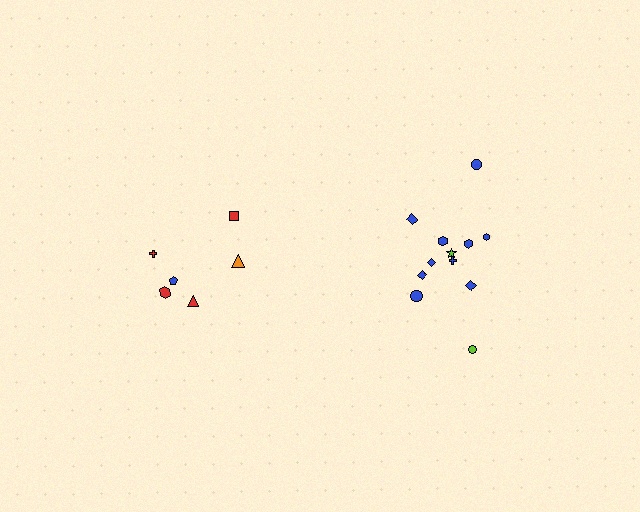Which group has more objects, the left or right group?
The right group.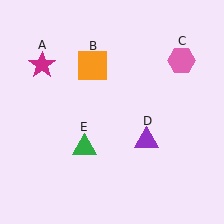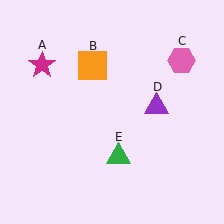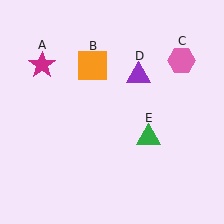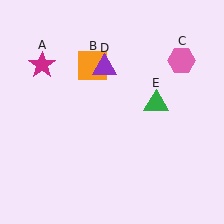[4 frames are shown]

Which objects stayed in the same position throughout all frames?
Magenta star (object A) and orange square (object B) and pink hexagon (object C) remained stationary.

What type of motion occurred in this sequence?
The purple triangle (object D), green triangle (object E) rotated counterclockwise around the center of the scene.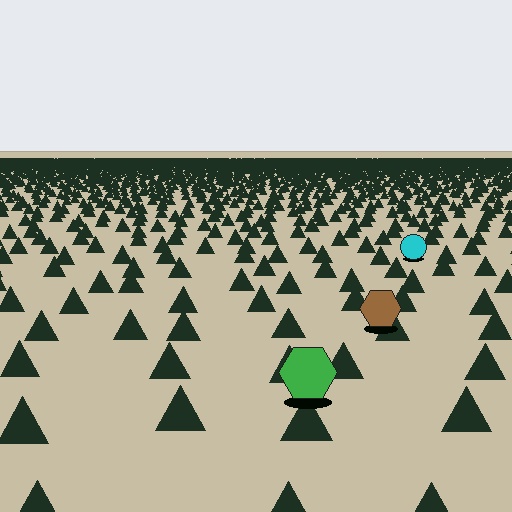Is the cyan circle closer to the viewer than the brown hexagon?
No. The brown hexagon is closer — you can tell from the texture gradient: the ground texture is coarser near it.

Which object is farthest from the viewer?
The cyan circle is farthest from the viewer. It appears smaller and the ground texture around it is denser.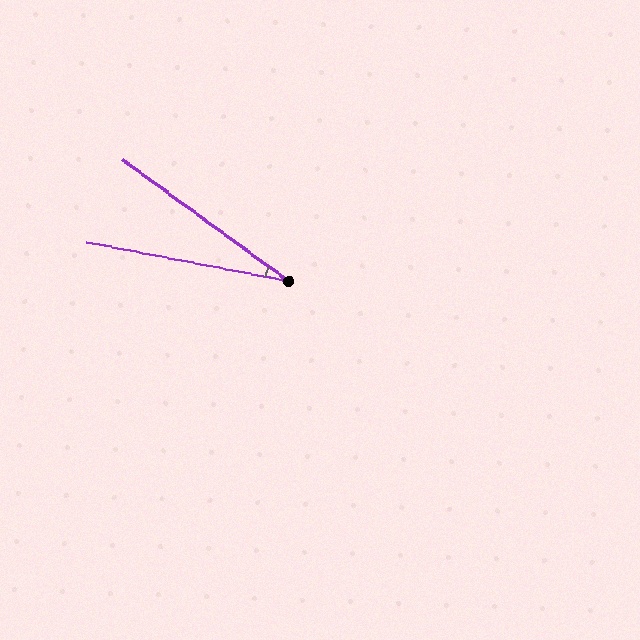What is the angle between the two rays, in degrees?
Approximately 25 degrees.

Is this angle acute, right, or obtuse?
It is acute.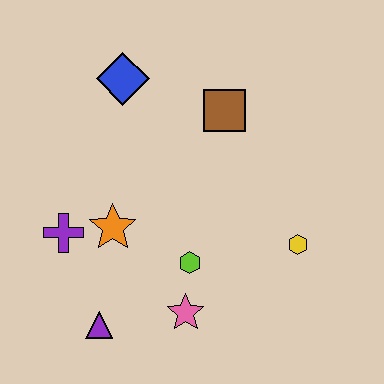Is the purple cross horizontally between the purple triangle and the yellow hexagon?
No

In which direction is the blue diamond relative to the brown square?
The blue diamond is to the left of the brown square.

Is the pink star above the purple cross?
No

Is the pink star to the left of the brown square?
Yes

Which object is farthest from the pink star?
The blue diamond is farthest from the pink star.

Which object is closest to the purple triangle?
The pink star is closest to the purple triangle.